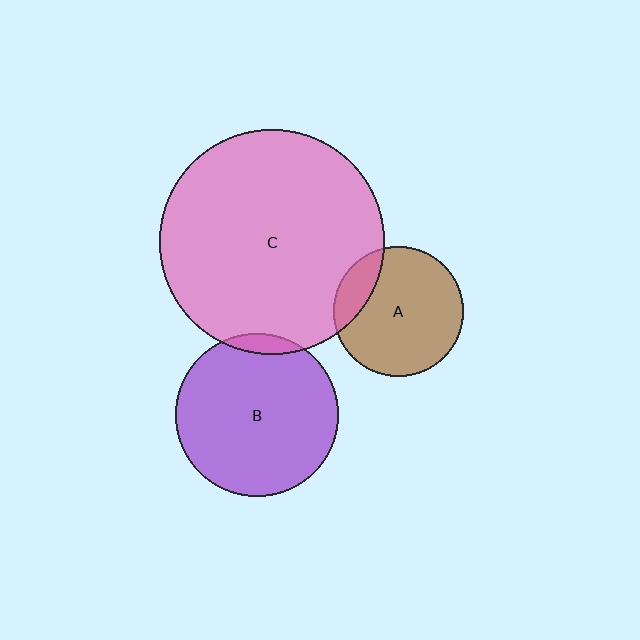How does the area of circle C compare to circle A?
Approximately 3.0 times.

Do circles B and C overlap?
Yes.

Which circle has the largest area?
Circle C (pink).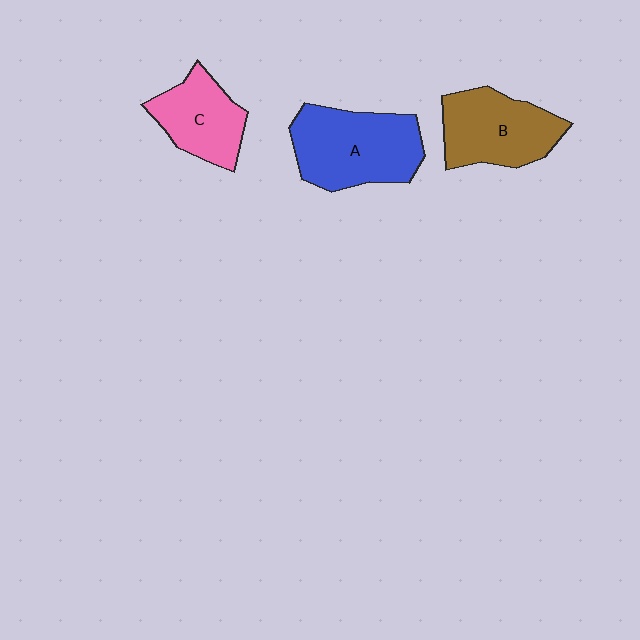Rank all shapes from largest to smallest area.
From largest to smallest: A (blue), B (brown), C (pink).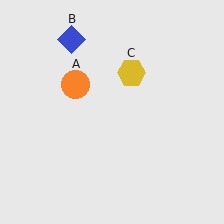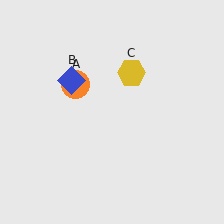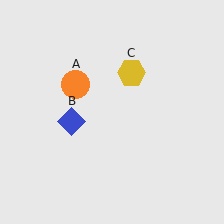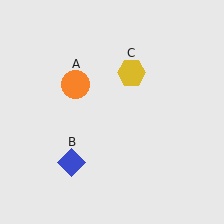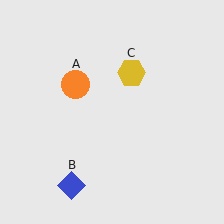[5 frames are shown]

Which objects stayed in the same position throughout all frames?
Orange circle (object A) and yellow hexagon (object C) remained stationary.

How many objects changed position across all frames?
1 object changed position: blue diamond (object B).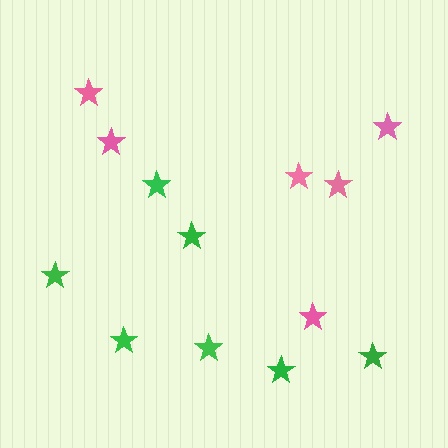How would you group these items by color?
There are 2 groups: one group of green stars (7) and one group of pink stars (6).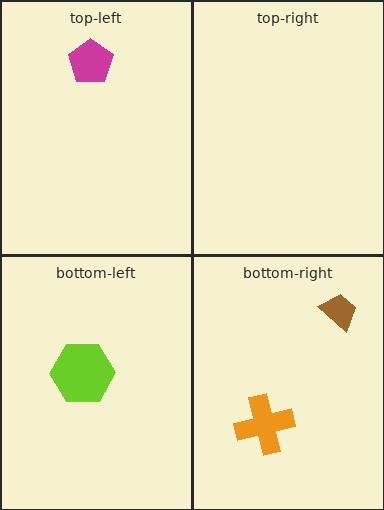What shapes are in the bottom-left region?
The lime hexagon.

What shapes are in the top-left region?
The magenta pentagon.